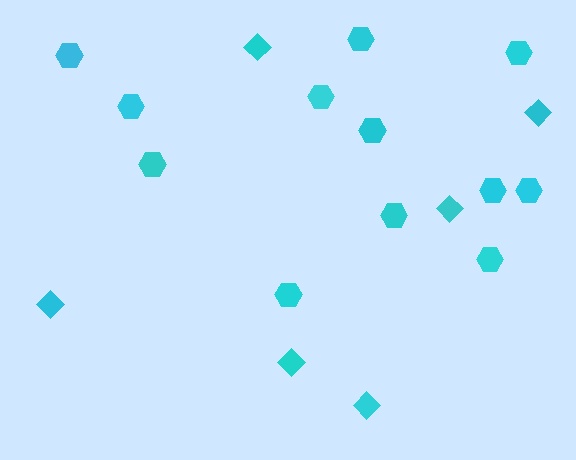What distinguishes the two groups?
There are 2 groups: one group of diamonds (6) and one group of hexagons (12).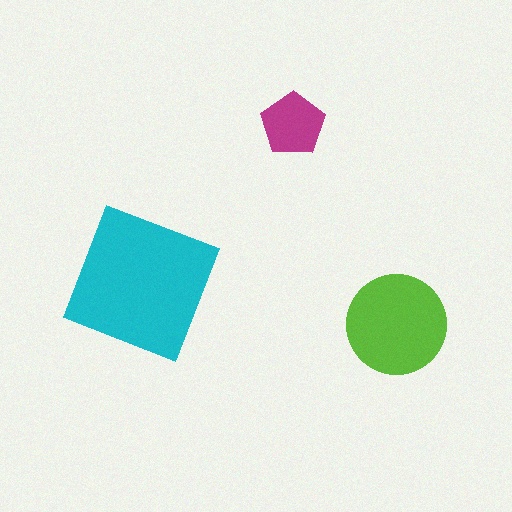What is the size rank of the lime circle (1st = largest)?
2nd.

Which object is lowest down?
The lime circle is bottommost.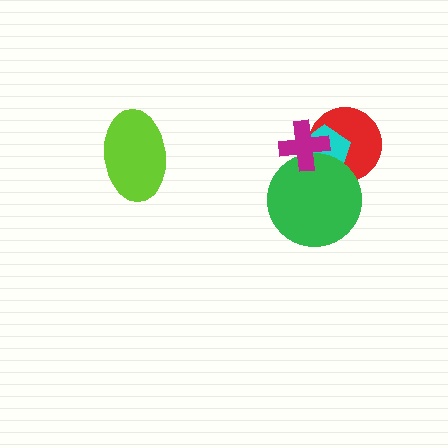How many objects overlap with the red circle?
3 objects overlap with the red circle.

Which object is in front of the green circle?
The magenta cross is in front of the green circle.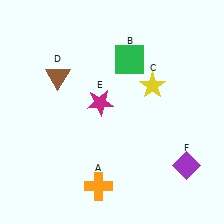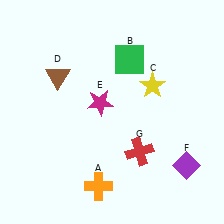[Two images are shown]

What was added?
A red cross (G) was added in Image 2.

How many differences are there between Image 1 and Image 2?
There is 1 difference between the two images.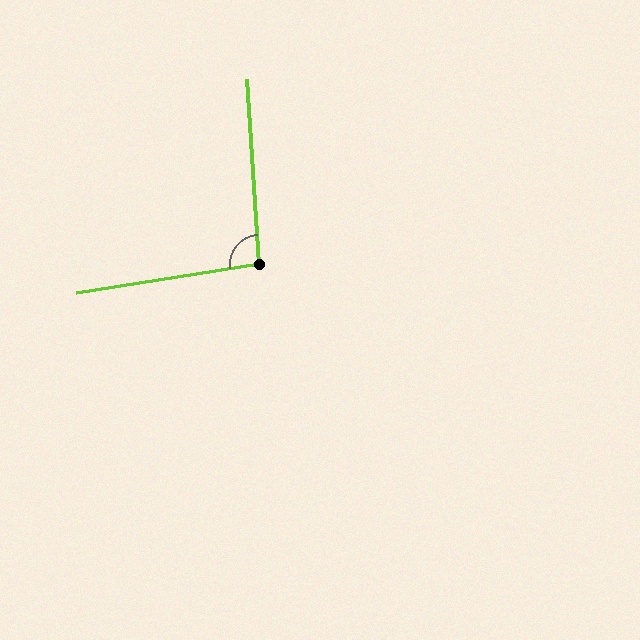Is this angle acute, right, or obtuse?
It is obtuse.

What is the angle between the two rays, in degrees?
Approximately 96 degrees.